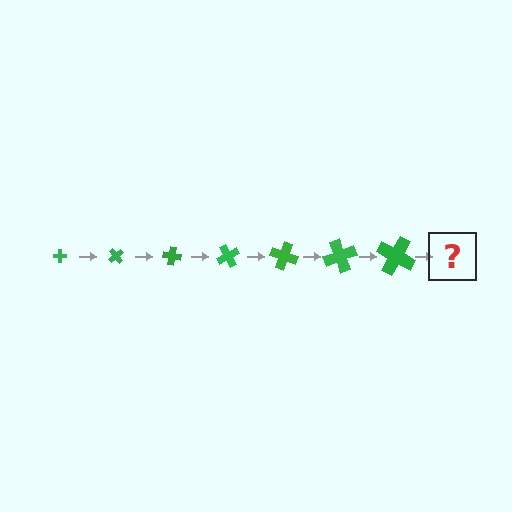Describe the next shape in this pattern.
It should be a cross, larger than the previous one and rotated 350 degrees from the start.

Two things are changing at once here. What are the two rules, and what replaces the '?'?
The two rules are that the cross grows larger each step and it rotates 50 degrees each step. The '?' should be a cross, larger than the previous one and rotated 350 degrees from the start.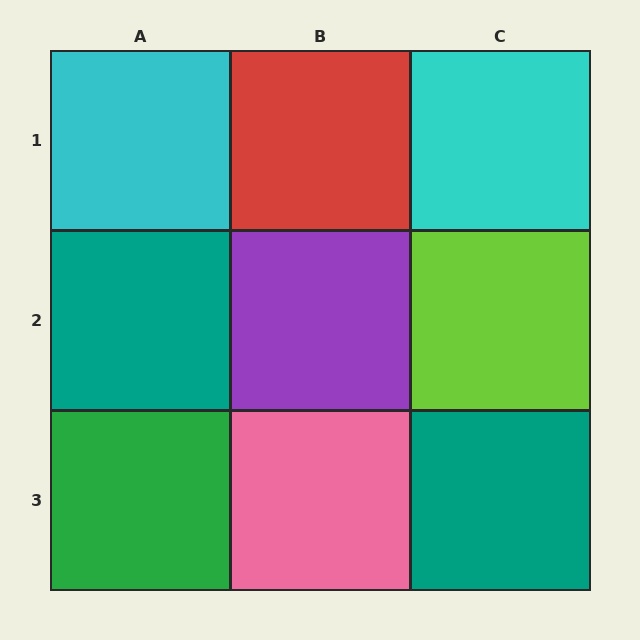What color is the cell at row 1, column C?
Cyan.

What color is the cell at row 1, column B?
Red.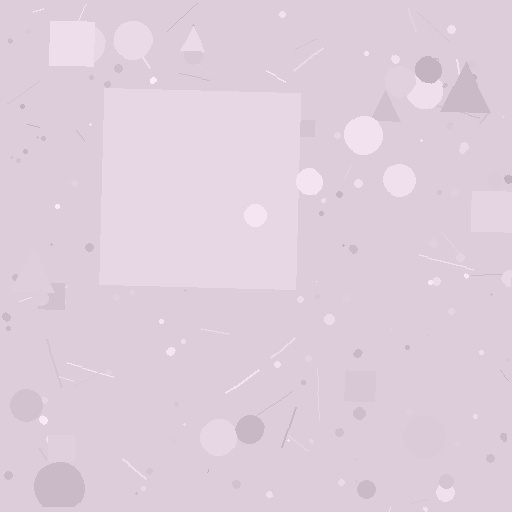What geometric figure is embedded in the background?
A square is embedded in the background.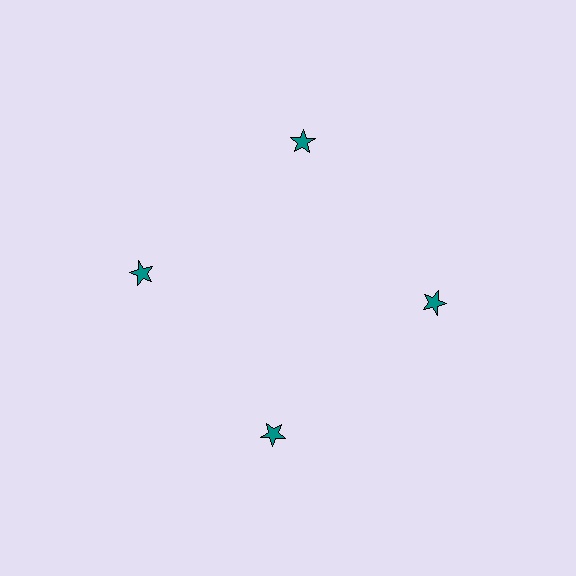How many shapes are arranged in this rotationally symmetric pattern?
There are 4 shapes, arranged in 4 groups of 1.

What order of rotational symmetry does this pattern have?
This pattern has 4-fold rotational symmetry.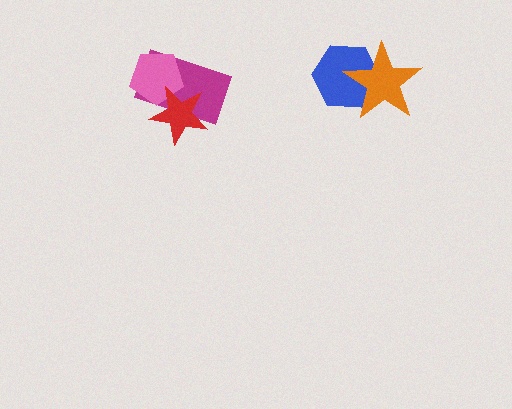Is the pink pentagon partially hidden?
Yes, it is partially covered by another shape.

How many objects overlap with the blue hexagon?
1 object overlaps with the blue hexagon.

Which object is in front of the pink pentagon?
The red star is in front of the pink pentagon.